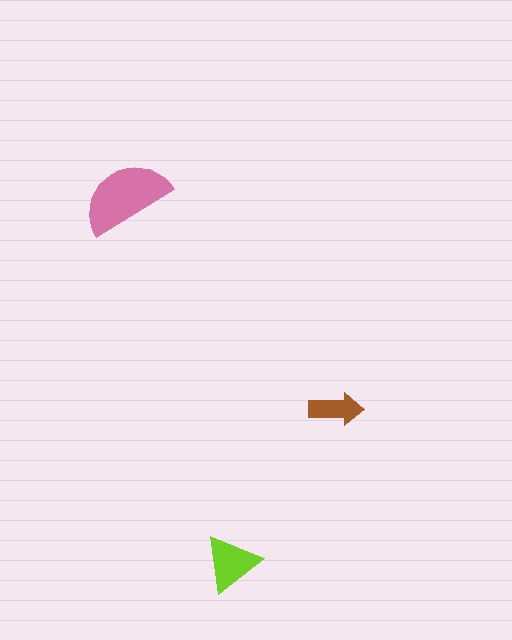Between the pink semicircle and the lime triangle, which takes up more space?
The pink semicircle.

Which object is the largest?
The pink semicircle.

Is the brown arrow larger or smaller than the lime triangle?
Smaller.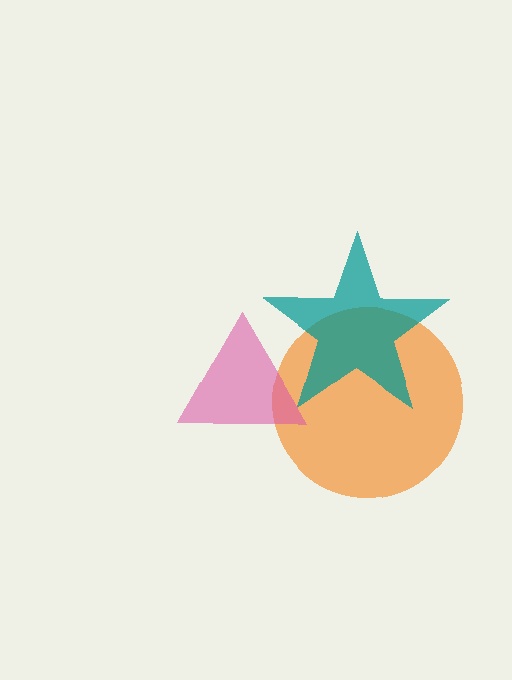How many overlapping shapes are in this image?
There are 3 overlapping shapes in the image.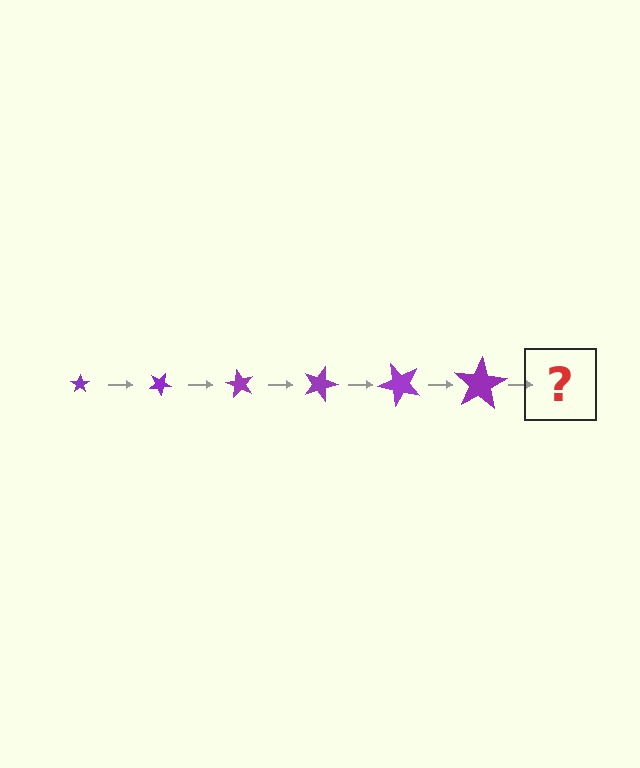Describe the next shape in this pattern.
It should be a star, larger than the previous one and rotated 180 degrees from the start.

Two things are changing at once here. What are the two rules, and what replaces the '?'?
The two rules are that the star grows larger each step and it rotates 30 degrees each step. The '?' should be a star, larger than the previous one and rotated 180 degrees from the start.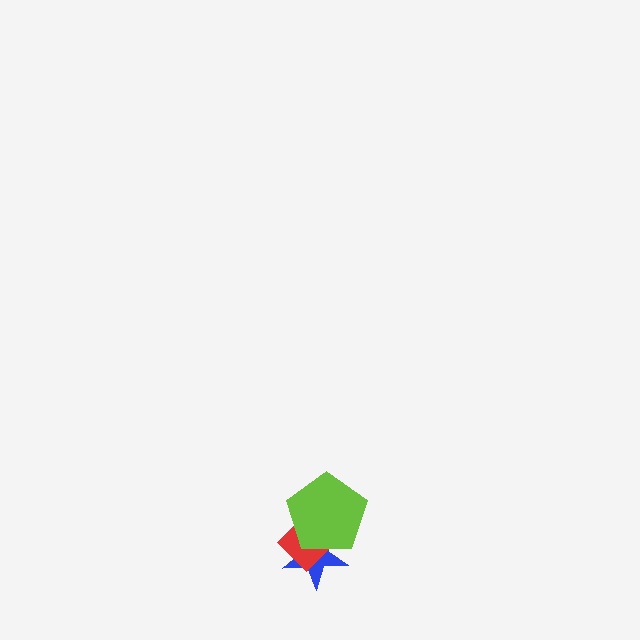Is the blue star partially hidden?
Yes, it is partially covered by another shape.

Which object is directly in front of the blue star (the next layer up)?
The red diamond is directly in front of the blue star.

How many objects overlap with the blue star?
2 objects overlap with the blue star.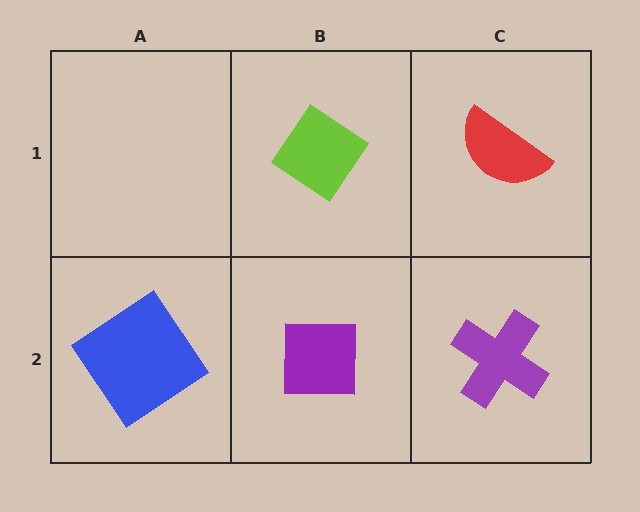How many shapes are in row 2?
3 shapes.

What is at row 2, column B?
A purple square.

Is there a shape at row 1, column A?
No, that cell is empty.